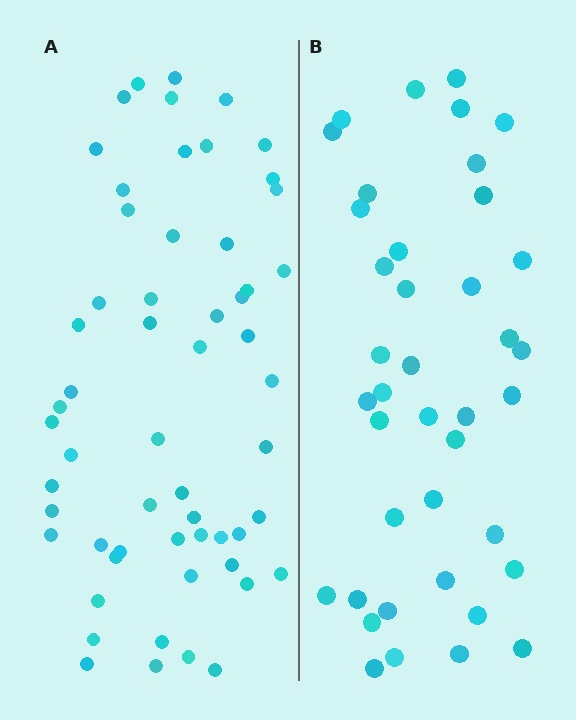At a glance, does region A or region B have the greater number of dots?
Region A (the left region) has more dots.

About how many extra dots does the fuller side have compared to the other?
Region A has approximately 15 more dots than region B.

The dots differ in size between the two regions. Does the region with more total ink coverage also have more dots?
No. Region B has more total ink coverage because its dots are larger, but region A actually contains more individual dots. Total area can be misleading — the number of items is what matters here.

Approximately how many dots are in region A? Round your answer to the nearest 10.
About 60 dots. (The exact count is 57, which rounds to 60.)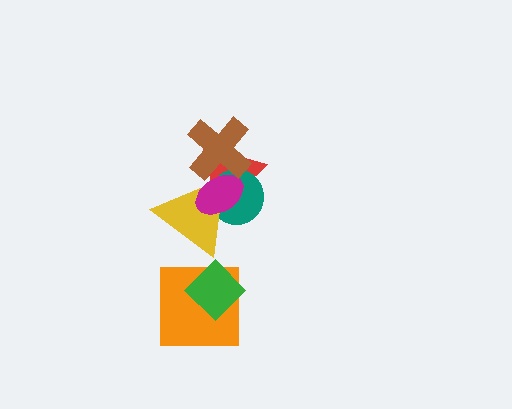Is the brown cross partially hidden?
No, no other shape covers it.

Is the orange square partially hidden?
Yes, it is partially covered by another shape.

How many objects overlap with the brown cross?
4 objects overlap with the brown cross.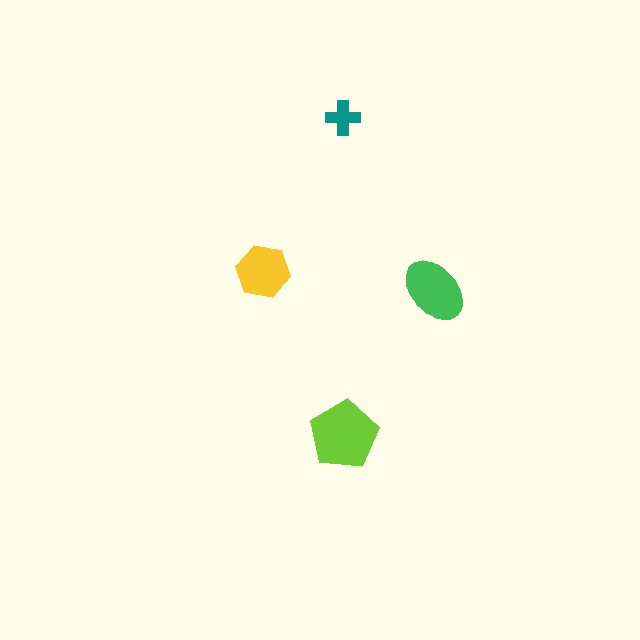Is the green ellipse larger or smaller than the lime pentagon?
Smaller.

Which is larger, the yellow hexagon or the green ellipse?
The green ellipse.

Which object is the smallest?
The teal cross.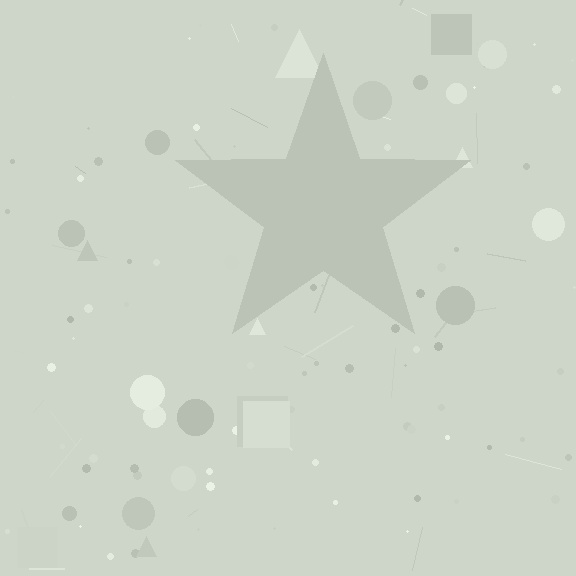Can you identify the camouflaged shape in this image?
The camouflaged shape is a star.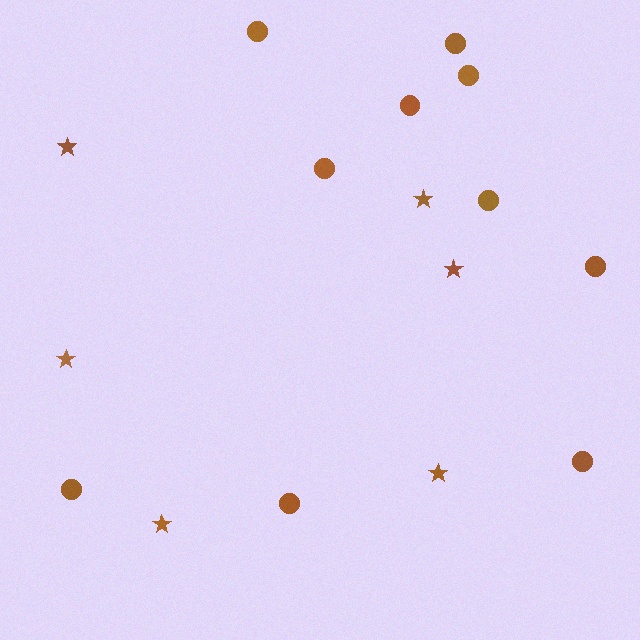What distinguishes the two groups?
There are 2 groups: one group of stars (6) and one group of circles (10).